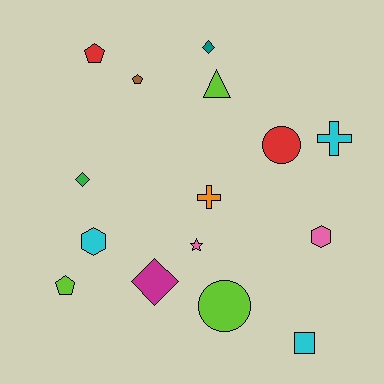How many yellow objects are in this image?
There are no yellow objects.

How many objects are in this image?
There are 15 objects.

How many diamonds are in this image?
There are 3 diamonds.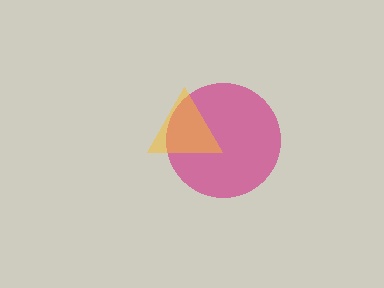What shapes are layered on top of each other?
The layered shapes are: a magenta circle, a yellow triangle.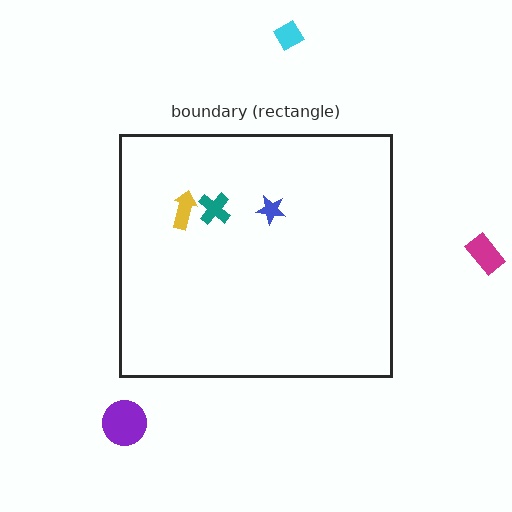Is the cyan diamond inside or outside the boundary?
Outside.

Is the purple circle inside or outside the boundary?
Outside.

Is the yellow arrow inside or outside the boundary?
Inside.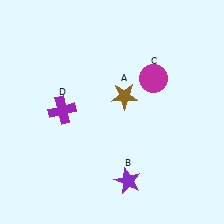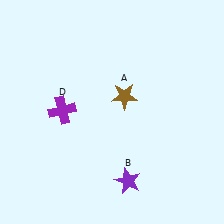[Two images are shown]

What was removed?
The magenta circle (C) was removed in Image 2.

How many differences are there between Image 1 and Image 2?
There is 1 difference between the two images.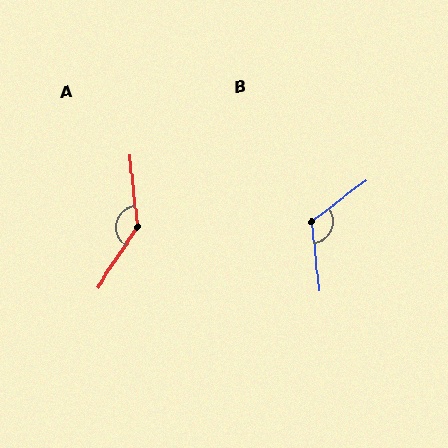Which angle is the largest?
A, at approximately 141 degrees.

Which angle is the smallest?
B, at approximately 121 degrees.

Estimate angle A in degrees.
Approximately 141 degrees.